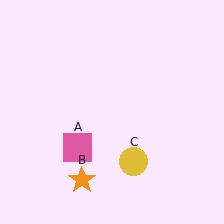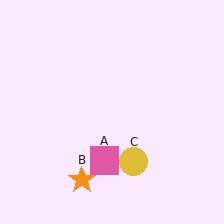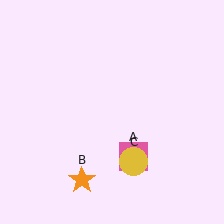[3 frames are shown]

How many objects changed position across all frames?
1 object changed position: pink square (object A).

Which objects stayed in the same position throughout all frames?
Orange star (object B) and yellow circle (object C) remained stationary.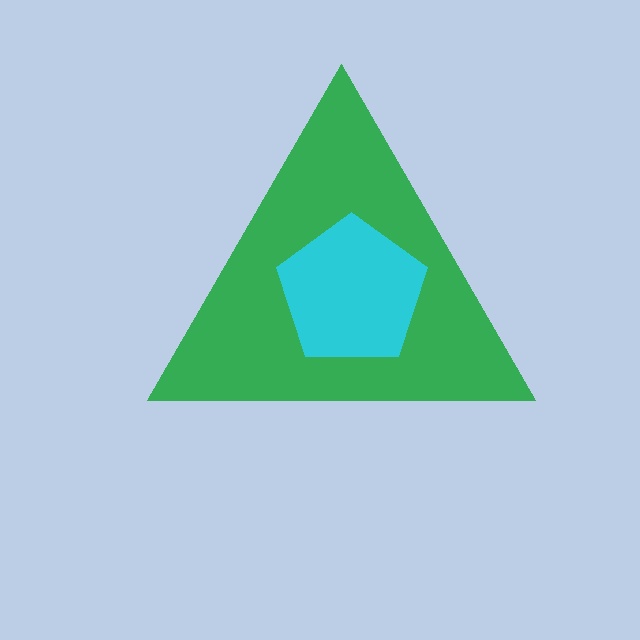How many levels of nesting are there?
2.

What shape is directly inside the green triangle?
The cyan pentagon.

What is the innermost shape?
The cyan pentagon.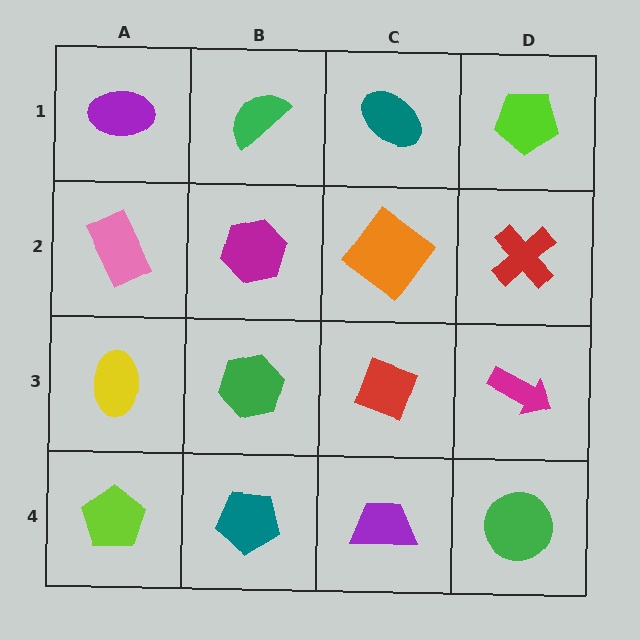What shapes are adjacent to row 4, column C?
A red diamond (row 3, column C), a teal pentagon (row 4, column B), a green circle (row 4, column D).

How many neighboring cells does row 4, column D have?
2.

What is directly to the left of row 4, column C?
A teal pentagon.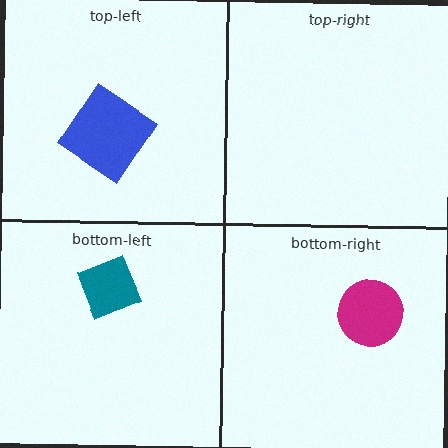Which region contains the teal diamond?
The bottom-left region.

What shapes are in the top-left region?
The blue diamond.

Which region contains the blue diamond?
The top-left region.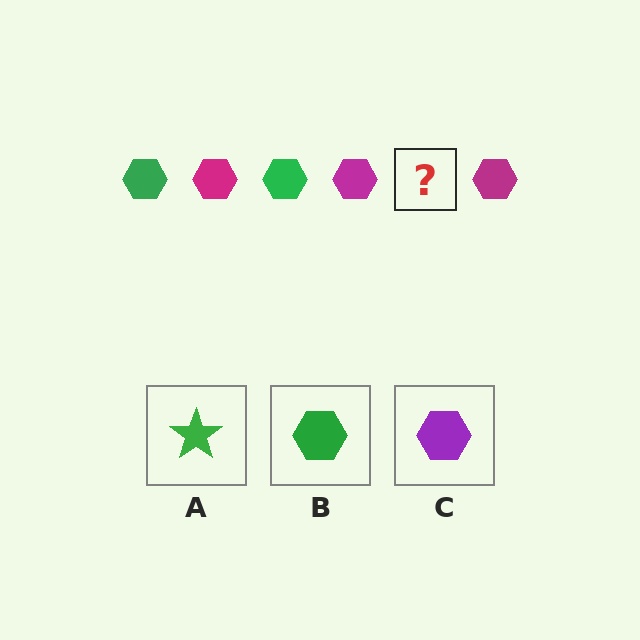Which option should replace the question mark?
Option B.